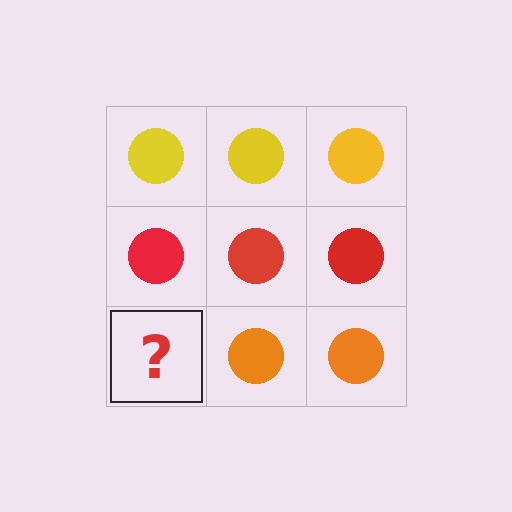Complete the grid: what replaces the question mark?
The question mark should be replaced with an orange circle.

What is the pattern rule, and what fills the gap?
The rule is that each row has a consistent color. The gap should be filled with an orange circle.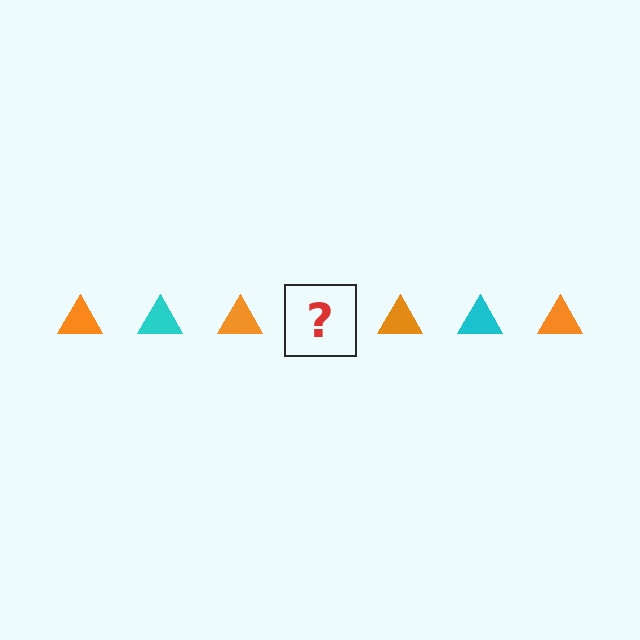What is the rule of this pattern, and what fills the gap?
The rule is that the pattern cycles through orange, cyan triangles. The gap should be filled with a cyan triangle.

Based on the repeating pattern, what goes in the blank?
The blank should be a cyan triangle.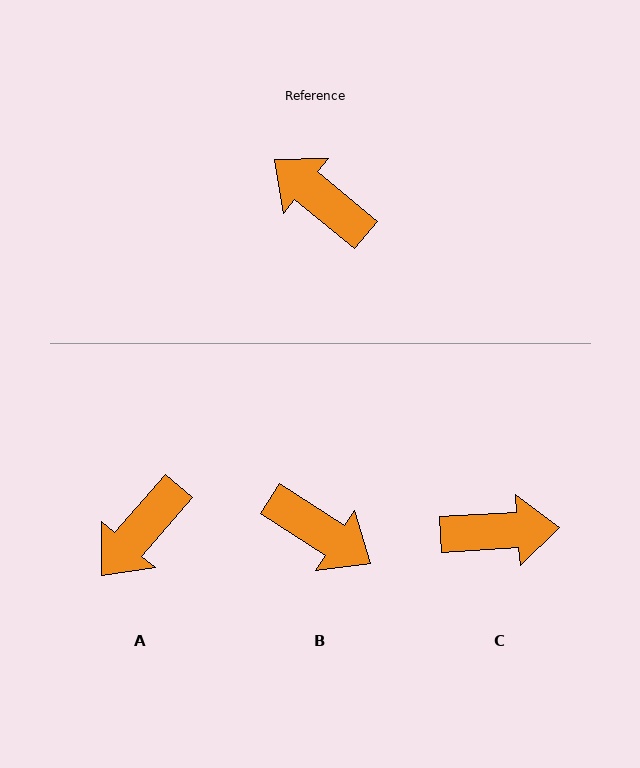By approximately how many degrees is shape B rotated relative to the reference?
Approximately 173 degrees clockwise.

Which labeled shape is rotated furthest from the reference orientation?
B, about 173 degrees away.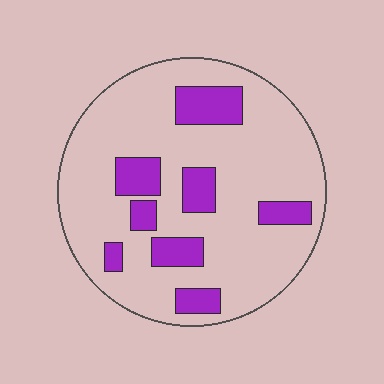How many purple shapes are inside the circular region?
8.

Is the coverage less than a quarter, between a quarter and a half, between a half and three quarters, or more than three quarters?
Less than a quarter.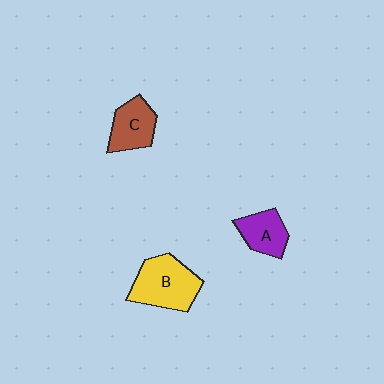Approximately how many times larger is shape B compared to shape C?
Approximately 1.5 times.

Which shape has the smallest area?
Shape A (purple).